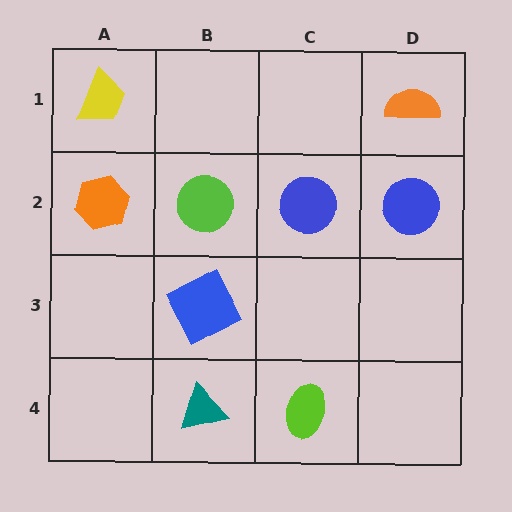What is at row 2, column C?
A blue circle.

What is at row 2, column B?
A lime circle.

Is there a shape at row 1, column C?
No, that cell is empty.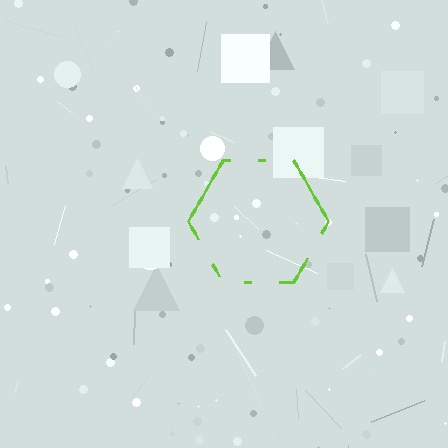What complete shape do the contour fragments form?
The contour fragments form a hexagon.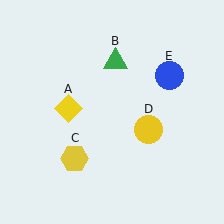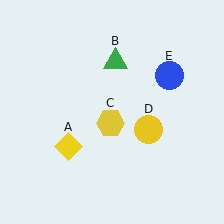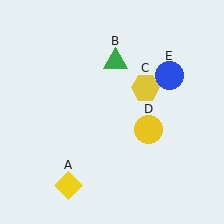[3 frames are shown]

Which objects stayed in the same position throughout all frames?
Green triangle (object B) and yellow circle (object D) and blue circle (object E) remained stationary.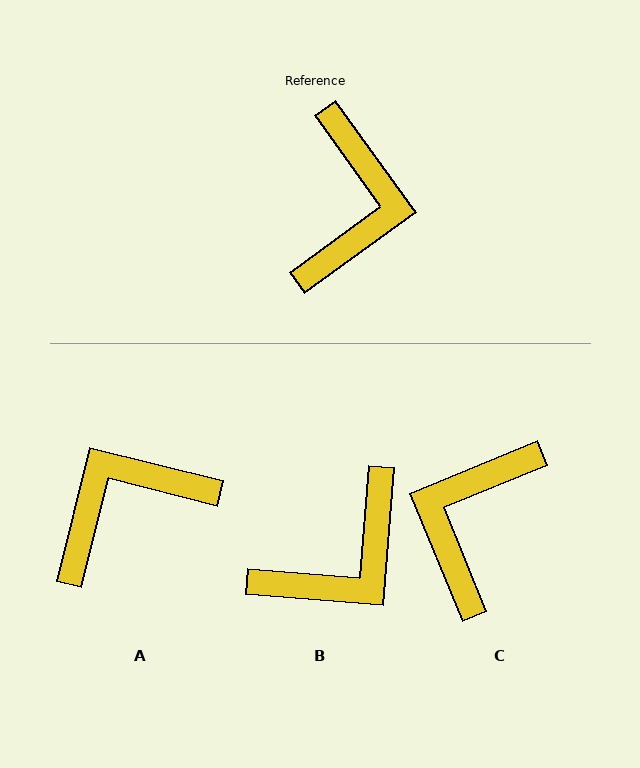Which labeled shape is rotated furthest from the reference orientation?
C, about 166 degrees away.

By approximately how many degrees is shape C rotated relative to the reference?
Approximately 166 degrees counter-clockwise.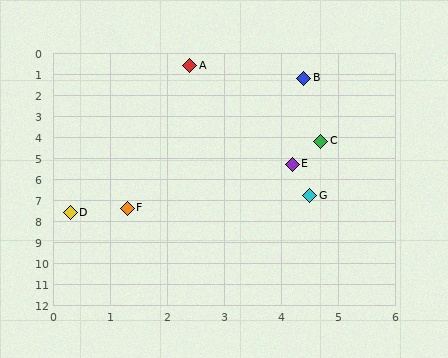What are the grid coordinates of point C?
Point C is at approximately (4.7, 4.2).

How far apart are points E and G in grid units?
Points E and G are about 1.5 grid units apart.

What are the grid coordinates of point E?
Point E is at approximately (4.2, 5.3).